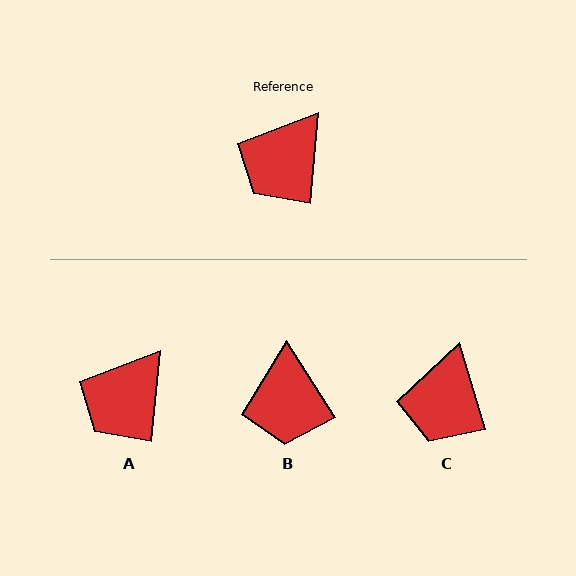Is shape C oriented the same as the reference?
No, it is off by about 22 degrees.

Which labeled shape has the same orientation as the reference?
A.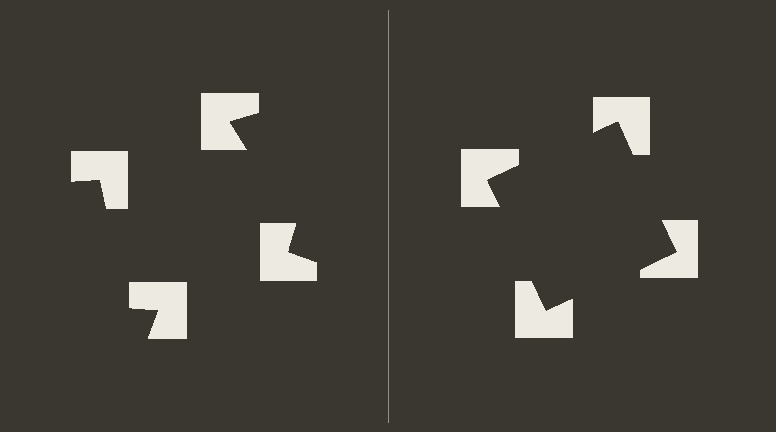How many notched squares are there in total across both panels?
8 — 4 on each side.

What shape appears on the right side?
An illusory square.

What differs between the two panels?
The notched squares are positioned identically on both sides; only the wedge orientations differ. On the right they align to a square; on the left they are misaligned.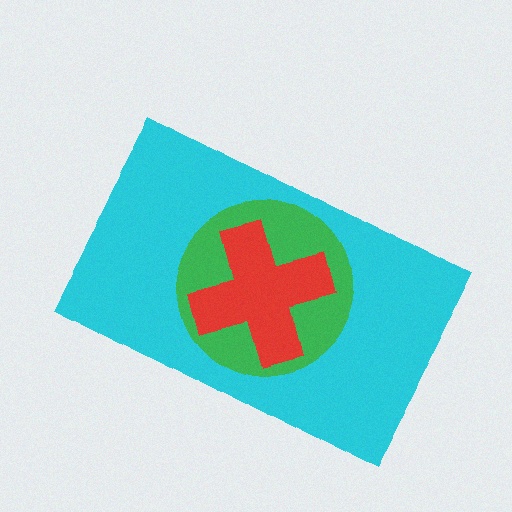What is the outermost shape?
The cyan rectangle.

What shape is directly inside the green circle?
The red cross.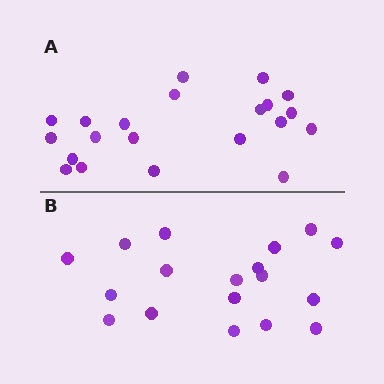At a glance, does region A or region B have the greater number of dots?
Region A (the top region) has more dots.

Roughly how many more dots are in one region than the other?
Region A has just a few more — roughly 2 or 3 more dots than region B.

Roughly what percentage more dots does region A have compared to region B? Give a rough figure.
About 15% more.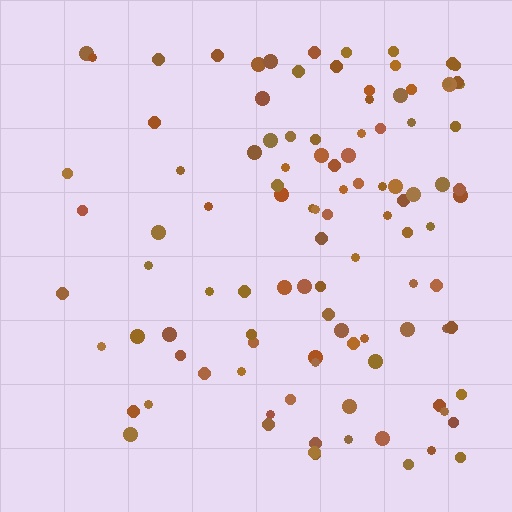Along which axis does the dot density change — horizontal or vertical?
Horizontal.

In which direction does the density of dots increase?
From left to right, with the right side densest.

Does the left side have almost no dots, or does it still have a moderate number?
Still a moderate number, just noticeably fewer than the right.